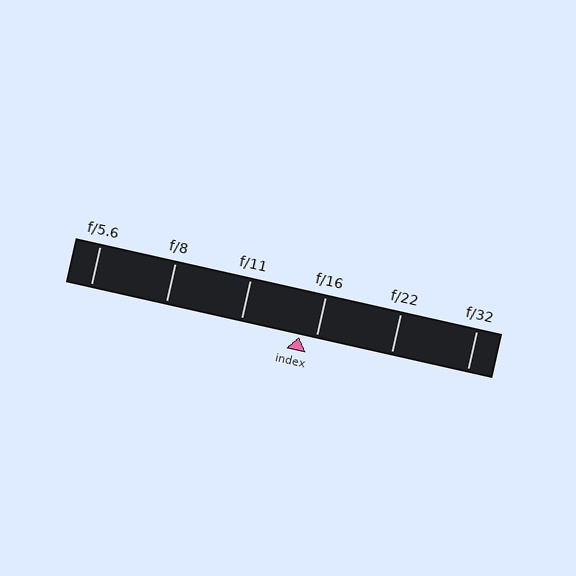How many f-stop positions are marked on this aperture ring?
There are 6 f-stop positions marked.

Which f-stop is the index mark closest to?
The index mark is closest to f/16.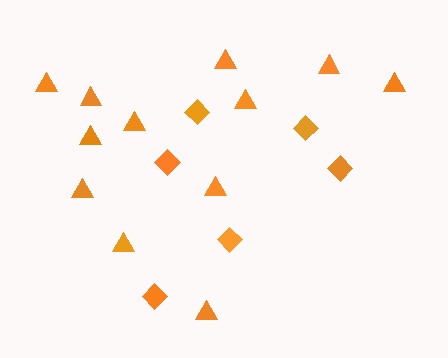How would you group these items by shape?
There are 2 groups: one group of diamonds (6) and one group of triangles (12).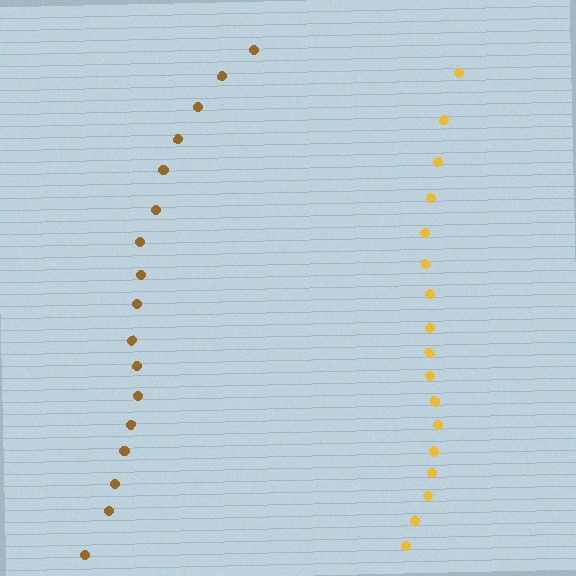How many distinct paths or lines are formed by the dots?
There are 2 distinct paths.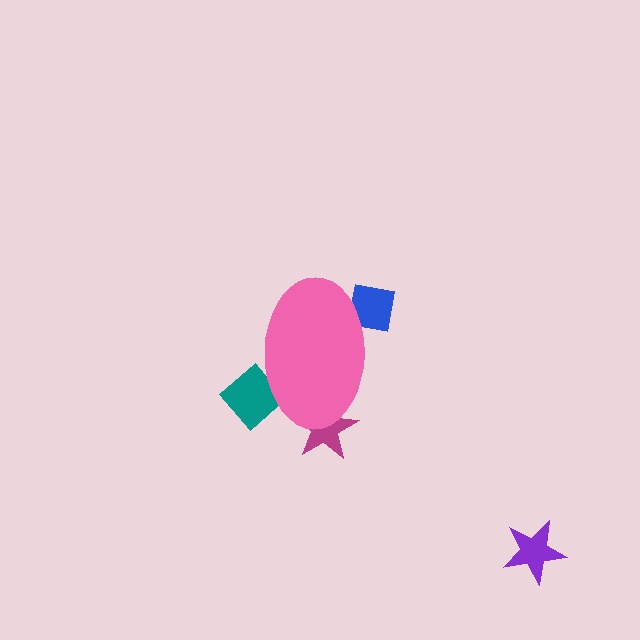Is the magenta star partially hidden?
Yes, the magenta star is partially hidden behind the pink ellipse.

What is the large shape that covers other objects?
A pink ellipse.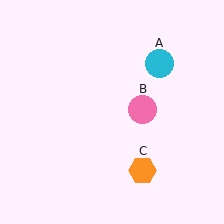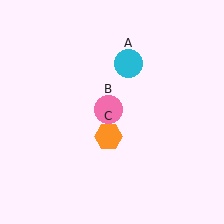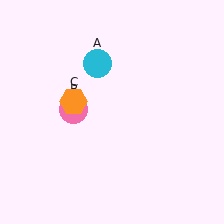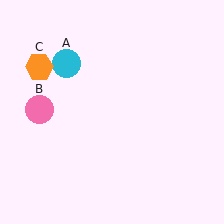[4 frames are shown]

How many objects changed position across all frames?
3 objects changed position: cyan circle (object A), pink circle (object B), orange hexagon (object C).